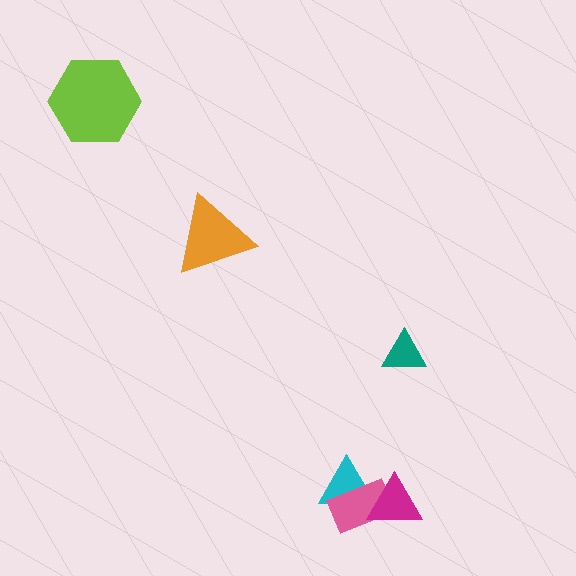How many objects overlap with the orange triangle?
0 objects overlap with the orange triangle.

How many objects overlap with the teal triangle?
0 objects overlap with the teal triangle.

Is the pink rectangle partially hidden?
Yes, it is partially covered by another shape.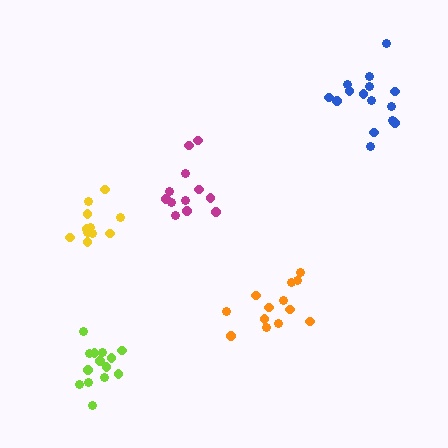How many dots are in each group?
Group 1: 15 dots, Group 2: 13 dots, Group 3: 11 dots, Group 4: 14 dots, Group 5: 12 dots (65 total).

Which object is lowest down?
The lime cluster is bottommost.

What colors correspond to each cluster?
The clusters are colored: blue, orange, yellow, lime, magenta.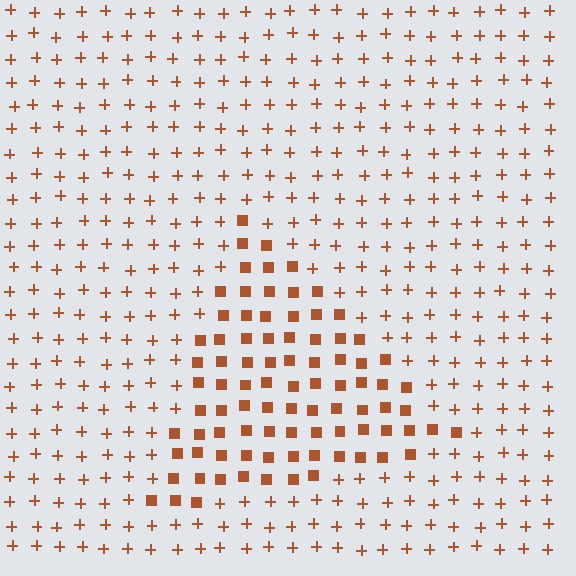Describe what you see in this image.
The image is filled with small brown elements arranged in a uniform grid. A triangle-shaped region contains squares, while the surrounding area contains plus signs. The boundary is defined purely by the change in element shape.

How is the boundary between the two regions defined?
The boundary is defined by a change in element shape: squares inside vs. plus signs outside. All elements share the same color and spacing.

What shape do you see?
I see a triangle.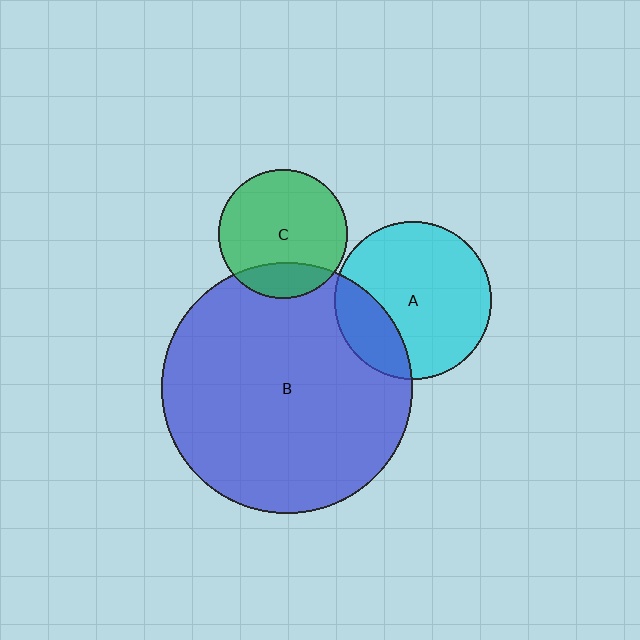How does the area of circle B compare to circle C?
Approximately 3.8 times.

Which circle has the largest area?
Circle B (blue).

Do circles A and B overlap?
Yes.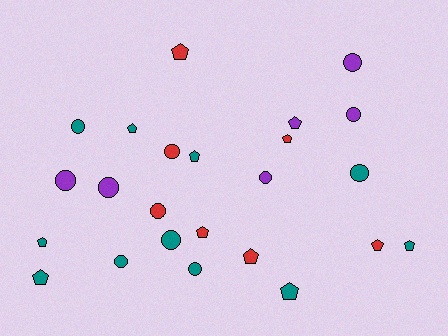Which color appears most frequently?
Teal, with 11 objects.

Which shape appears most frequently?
Circle, with 12 objects.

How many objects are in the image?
There are 24 objects.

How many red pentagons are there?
There are 5 red pentagons.